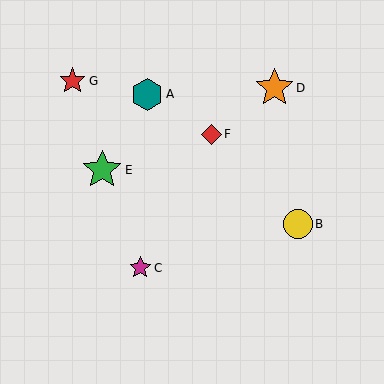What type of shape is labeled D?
Shape D is an orange star.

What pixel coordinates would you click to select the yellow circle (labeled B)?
Click at (298, 224) to select the yellow circle B.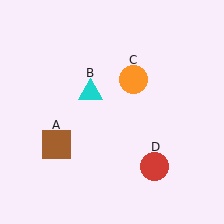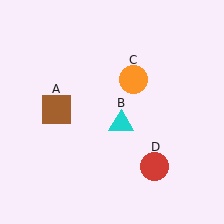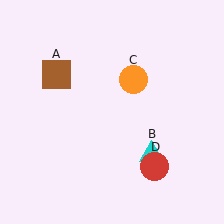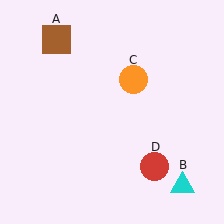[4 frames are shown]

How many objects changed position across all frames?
2 objects changed position: brown square (object A), cyan triangle (object B).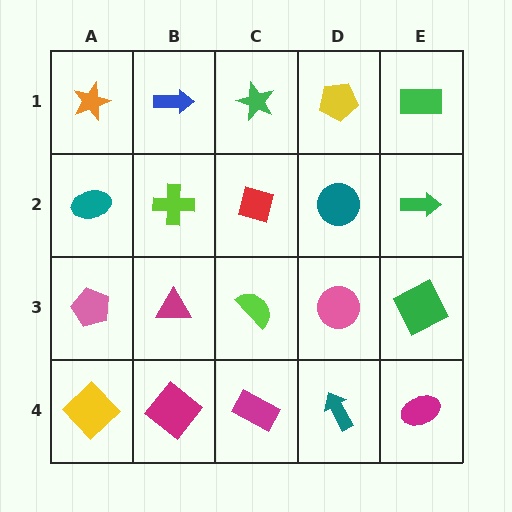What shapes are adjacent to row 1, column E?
A green arrow (row 2, column E), a yellow pentagon (row 1, column D).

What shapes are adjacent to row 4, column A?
A pink pentagon (row 3, column A), a magenta diamond (row 4, column B).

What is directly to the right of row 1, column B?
A green star.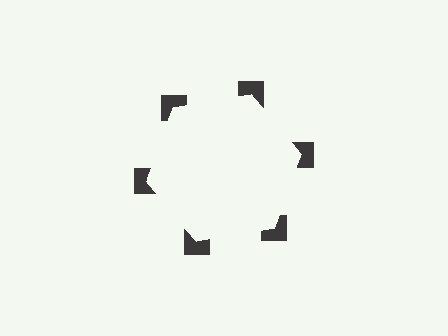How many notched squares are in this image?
There are 6 — one at each vertex of the illusory hexagon.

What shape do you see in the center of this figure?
An illusory hexagon — its edges are inferred from the aligned wedge cuts in the notched squares, not physically drawn.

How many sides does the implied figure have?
6 sides.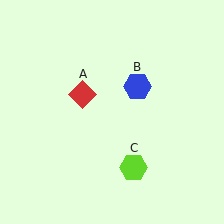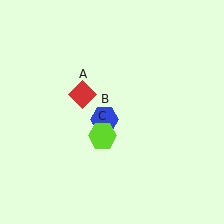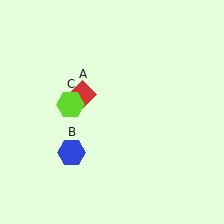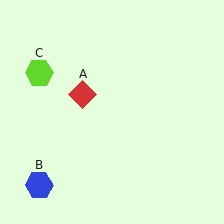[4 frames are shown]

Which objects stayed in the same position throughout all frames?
Red diamond (object A) remained stationary.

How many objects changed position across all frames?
2 objects changed position: blue hexagon (object B), lime hexagon (object C).